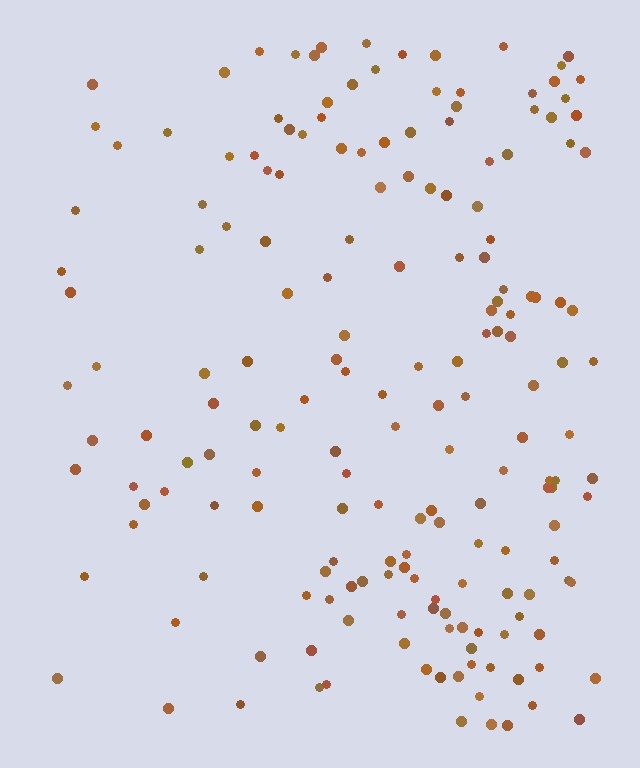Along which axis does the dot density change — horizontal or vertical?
Horizontal.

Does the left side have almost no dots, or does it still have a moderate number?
Still a moderate number, just noticeably fewer than the right.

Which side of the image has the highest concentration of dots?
The right.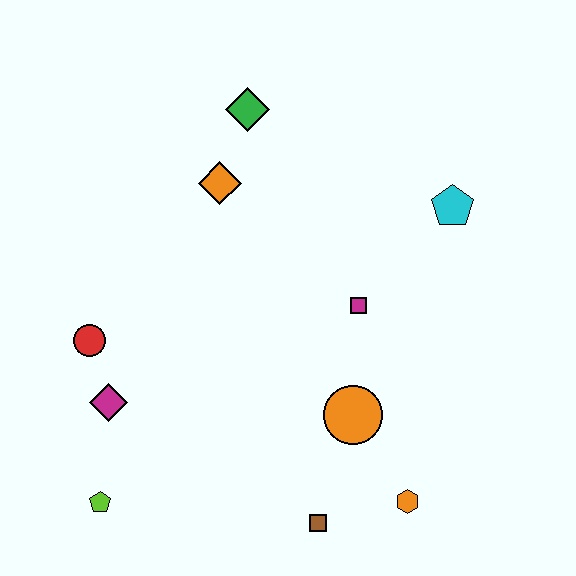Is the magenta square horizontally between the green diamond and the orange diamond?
No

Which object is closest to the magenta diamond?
The red circle is closest to the magenta diamond.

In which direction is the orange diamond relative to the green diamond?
The orange diamond is below the green diamond.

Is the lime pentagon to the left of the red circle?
No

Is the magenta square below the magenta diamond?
No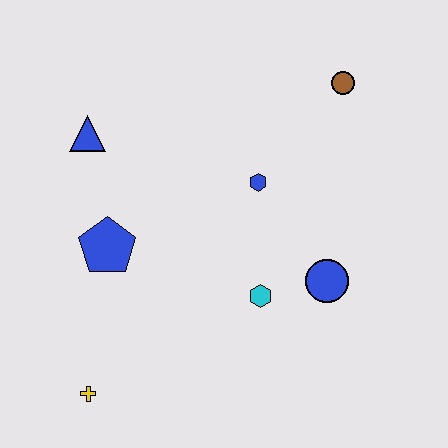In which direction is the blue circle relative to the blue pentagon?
The blue circle is to the right of the blue pentagon.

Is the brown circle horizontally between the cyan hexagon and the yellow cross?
No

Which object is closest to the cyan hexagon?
The blue circle is closest to the cyan hexagon.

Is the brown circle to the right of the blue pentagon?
Yes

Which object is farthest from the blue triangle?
The blue circle is farthest from the blue triangle.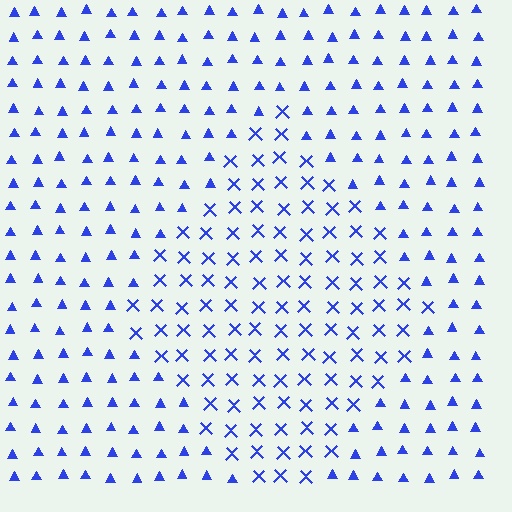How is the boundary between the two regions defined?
The boundary is defined by a change in element shape: X marks inside vs. triangles outside. All elements share the same color and spacing.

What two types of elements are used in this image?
The image uses X marks inside the diamond region and triangles outside it.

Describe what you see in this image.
The image is filled with small blue elements arranged in a uniform grid. A diamond-shaped region contains X marks, while the surrounding area contains triangles. The boundary is defined purely by the change in element shape.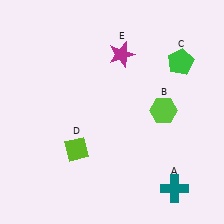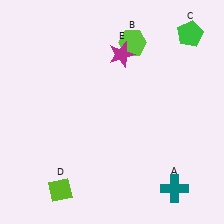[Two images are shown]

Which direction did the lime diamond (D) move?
The lime diamond (D) moved down.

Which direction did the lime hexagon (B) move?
The lime hexagon (B) moved up.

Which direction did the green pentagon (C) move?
The green pentagon (C) moved up.